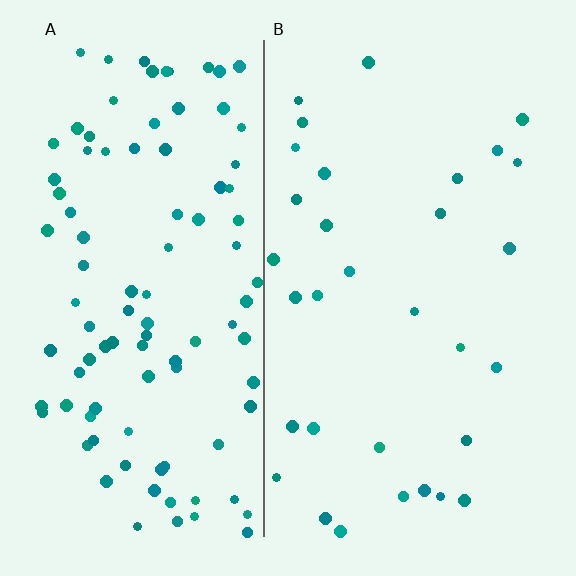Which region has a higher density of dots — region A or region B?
A (the left).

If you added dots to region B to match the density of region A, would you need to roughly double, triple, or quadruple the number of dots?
Approximately triple.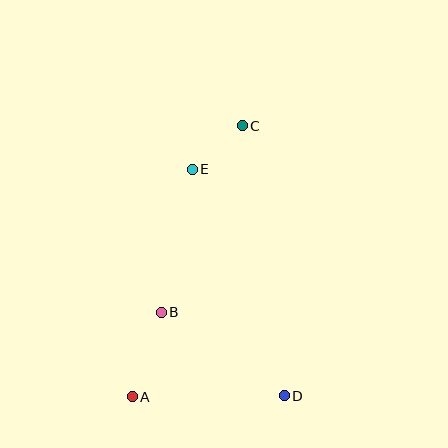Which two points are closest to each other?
Points C and E are closest to each other.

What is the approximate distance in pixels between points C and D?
The distance between C and D is approximately 273 pixels.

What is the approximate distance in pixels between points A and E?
The distance between A and E is approximately 235 pixels.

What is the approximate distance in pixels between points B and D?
The distance between B and D is approximately 149 pixels.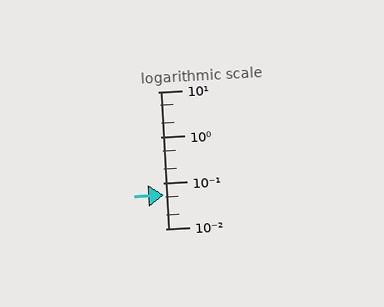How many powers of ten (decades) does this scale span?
The scale spans 3 decades, from 0.01 to 10.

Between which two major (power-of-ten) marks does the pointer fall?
The pointer is between 0.01 and 0.1.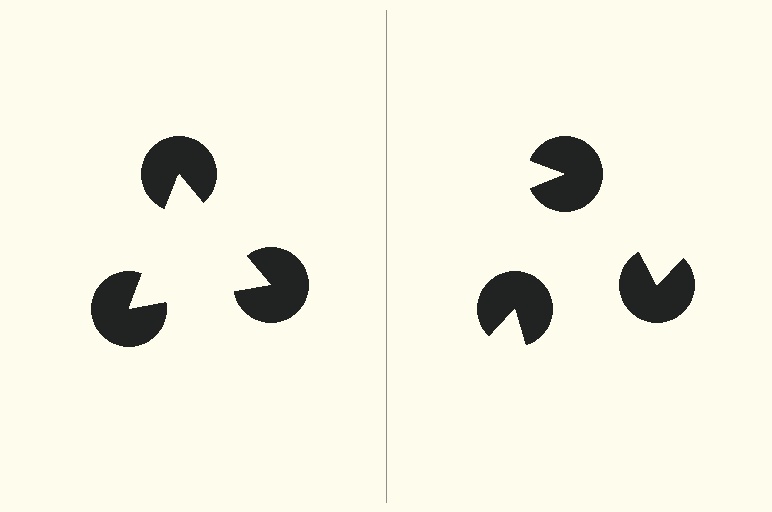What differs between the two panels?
The pac-man discs are positioned identically on both sides; only the wedge orientations differ. On the left they align to a triangle; on the right they are misaligned.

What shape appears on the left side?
An illusory triangle.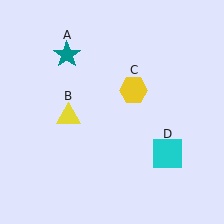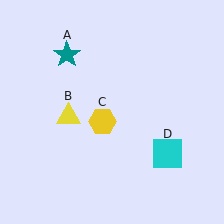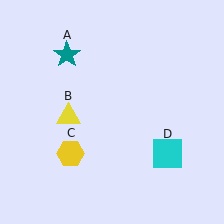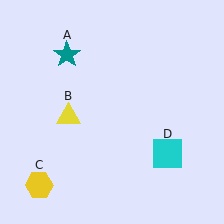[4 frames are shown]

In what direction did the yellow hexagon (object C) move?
The yellow hexagon (object C) moved down and to the left.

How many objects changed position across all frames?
1 object changed position: yellow hexagon (object C).